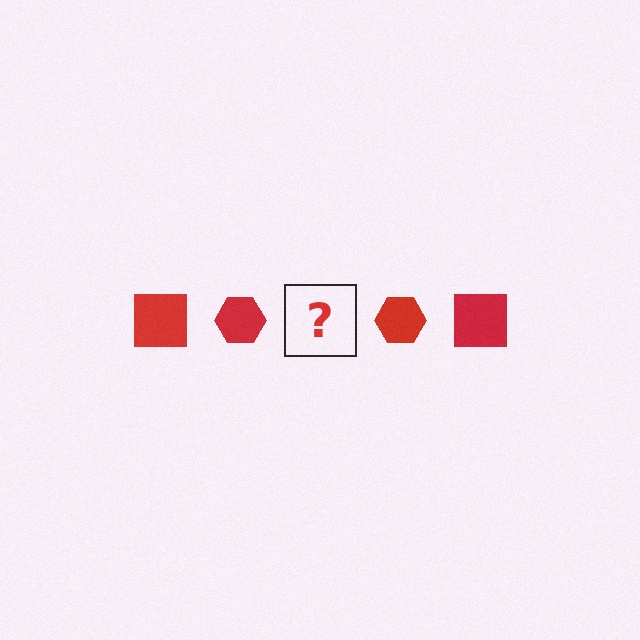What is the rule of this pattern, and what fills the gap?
The rule is that the pattern cycles through square, hexagon shapes in red. The gap should be filled with a red square.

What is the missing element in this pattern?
The missing element is a red square.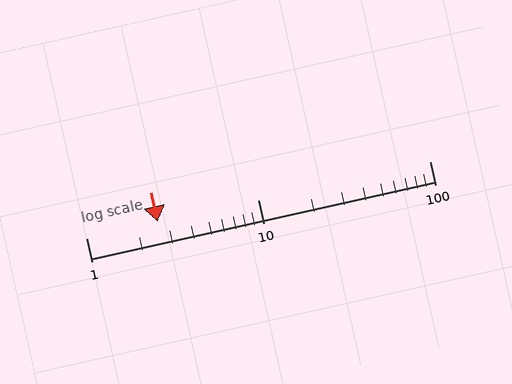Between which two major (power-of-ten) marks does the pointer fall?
The pointer is between 1 and 10.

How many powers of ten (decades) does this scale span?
The scale spans 2 decades, from 1 to 100.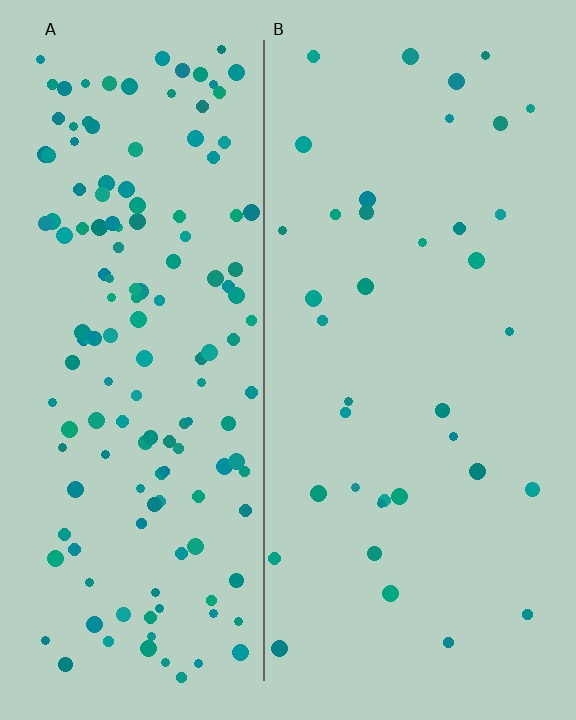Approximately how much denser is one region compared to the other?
Approximately 4.0× — region A over region B.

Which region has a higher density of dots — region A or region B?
A (the left).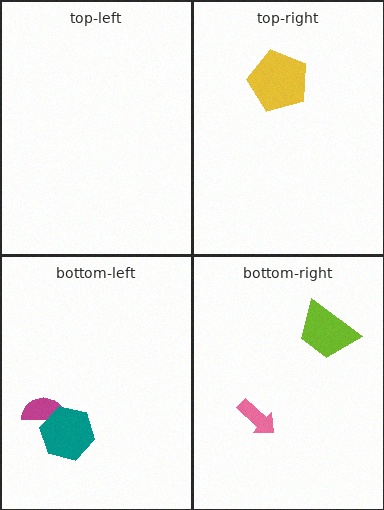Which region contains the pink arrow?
The bottom-right region.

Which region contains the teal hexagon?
The bottom-left region.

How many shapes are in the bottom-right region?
2.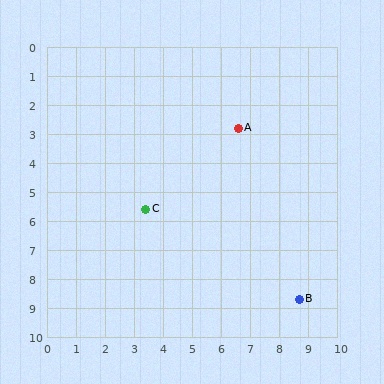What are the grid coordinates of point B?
Point B is at approximately (8.7, 8.7).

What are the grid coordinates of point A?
Point A is at approximately (6.6, 2.8).